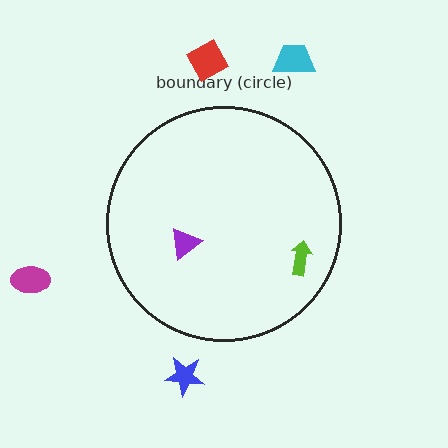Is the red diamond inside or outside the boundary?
Outside.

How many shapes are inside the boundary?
2 inside, 4 outside.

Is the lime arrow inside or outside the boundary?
Inside.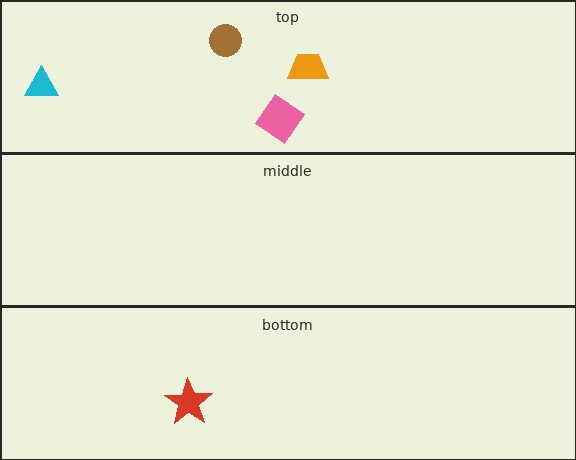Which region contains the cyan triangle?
The top region.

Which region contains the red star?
The bottom region.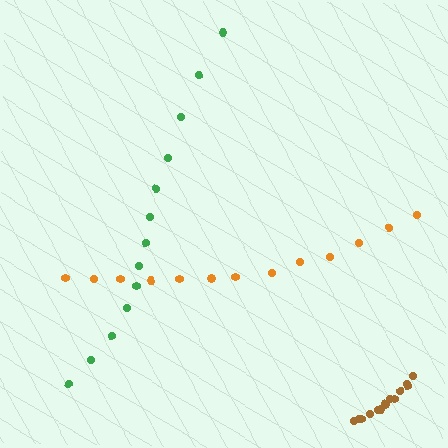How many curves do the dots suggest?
There are 3 distinct paths.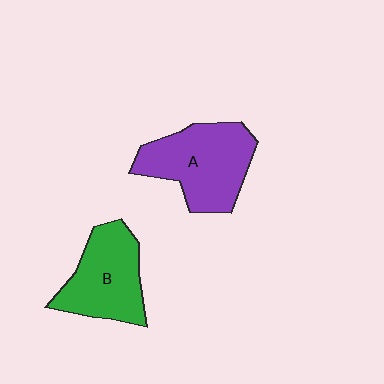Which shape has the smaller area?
Shape B (green).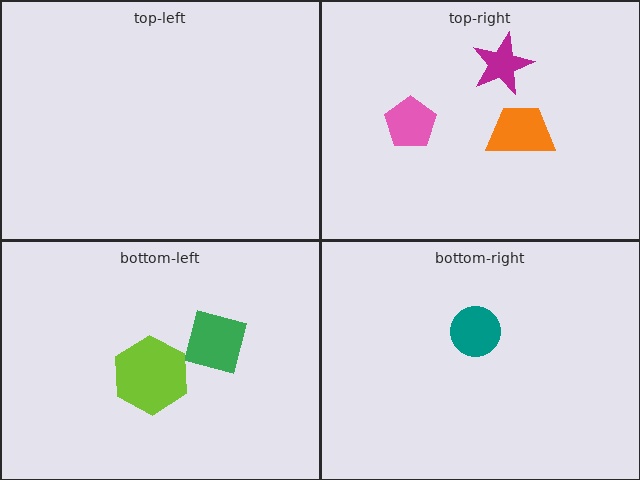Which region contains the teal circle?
The bottom-right region.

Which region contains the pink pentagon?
The top-right region.